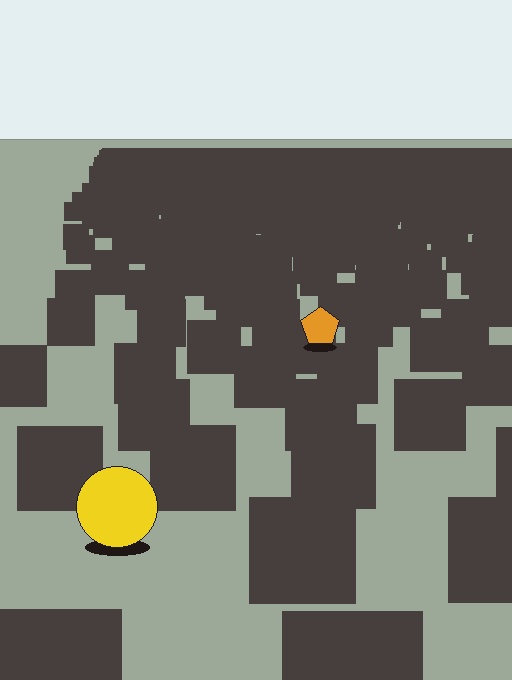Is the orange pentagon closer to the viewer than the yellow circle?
No. The yellow circle is closer — you can tell from the texture gradient: the ground texture is coarser near it.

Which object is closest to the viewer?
The yellow circle is closest. The texture marks near it are larger and more spread out.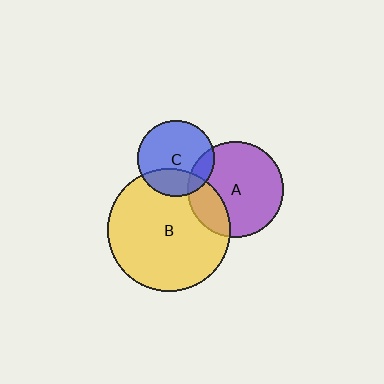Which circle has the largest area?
Circle B (yellow).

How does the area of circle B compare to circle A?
Approximately 1.6 times.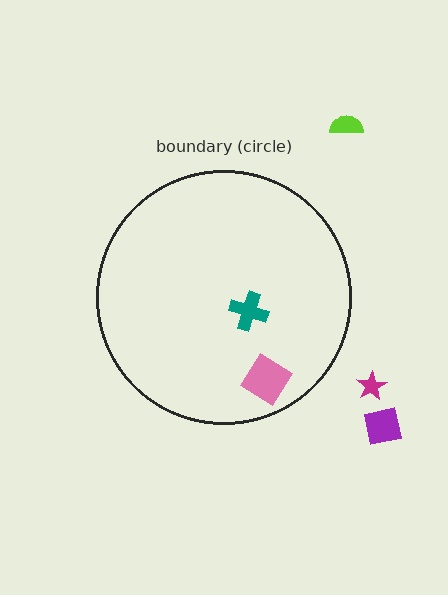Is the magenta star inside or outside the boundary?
Outside.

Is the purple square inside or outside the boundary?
Outside.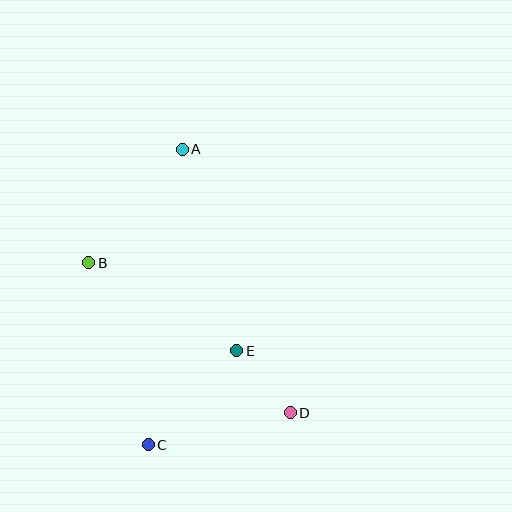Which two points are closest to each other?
Points D and E are closest to each other.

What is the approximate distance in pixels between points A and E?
The distance between A and E is approximately 209 pixels.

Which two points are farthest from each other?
Points A and C are farthest from each other.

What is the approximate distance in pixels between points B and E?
The distance between B and E is approximately 172 pixels.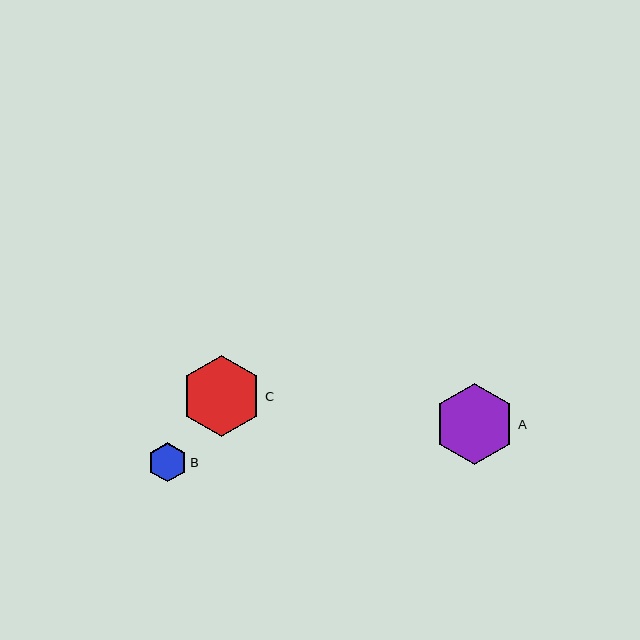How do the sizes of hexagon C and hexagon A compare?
Hexagon C and hexagon A are approximately the same size.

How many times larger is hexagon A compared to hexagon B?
Hexagon A is approximately 2.0 times the size of hexagon B.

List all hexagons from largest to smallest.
From largest to smallest: C, A, B.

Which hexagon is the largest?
Hexagon C is the largest with a size of approximately 81 pixels.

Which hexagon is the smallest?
Hexagon B is the smallest with a size of approximately 39 pixels.